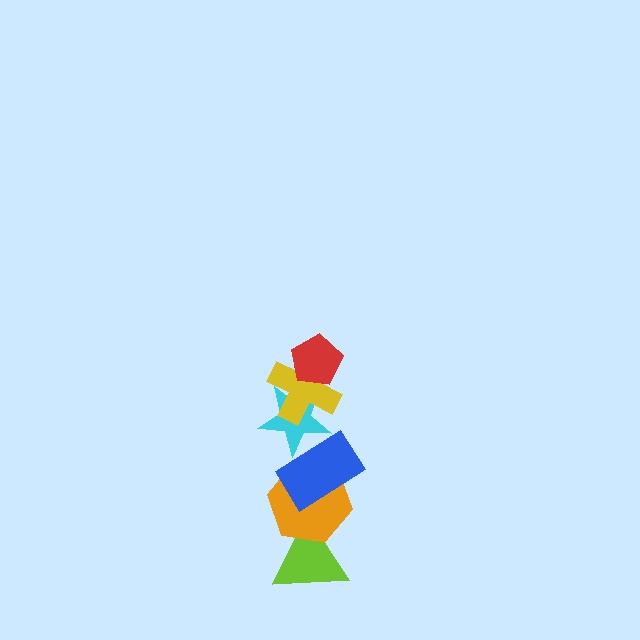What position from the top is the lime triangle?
The lime triangle is 6th from the top.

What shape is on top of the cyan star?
The yellow cross is on top of the cyan star.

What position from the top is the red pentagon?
The red pentagon is 1st from the top.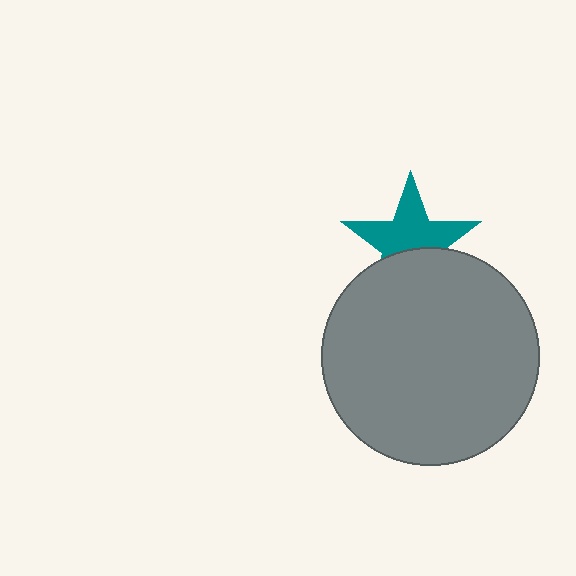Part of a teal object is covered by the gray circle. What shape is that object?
It is a star.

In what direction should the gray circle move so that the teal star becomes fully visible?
The gray circle should move down. That is the shortest direction to clear the overlap and leave the teal star fully visible.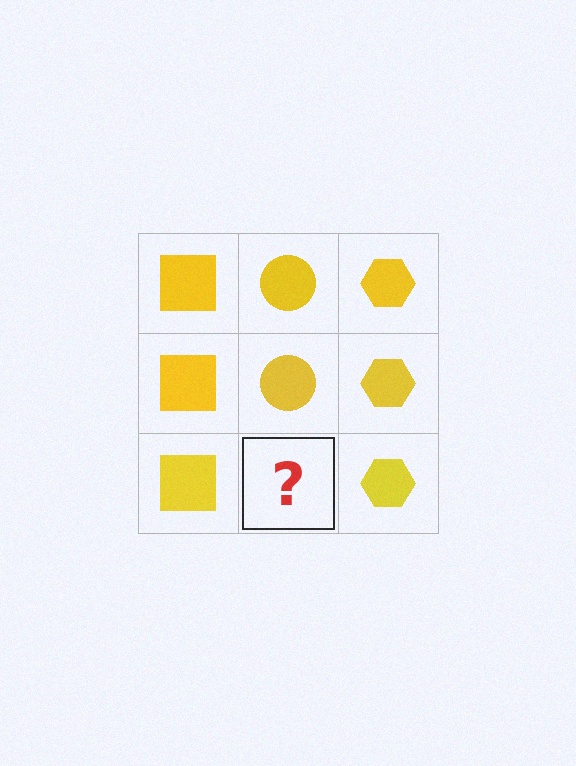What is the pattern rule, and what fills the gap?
The rule is that each column has a consistent shape. The gap should be filled with a yellow circle.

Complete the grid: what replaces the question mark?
The question mark should be replaced with a yellow circle.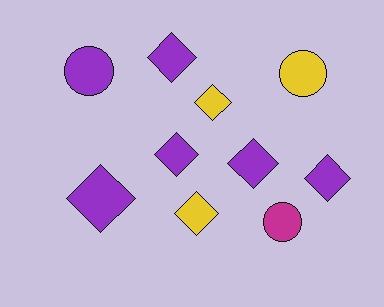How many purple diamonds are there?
There are 5 purple diamonds.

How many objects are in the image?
There are 10 objects.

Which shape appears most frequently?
Diamond, with 7 objects.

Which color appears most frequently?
Purple, with 6 objects.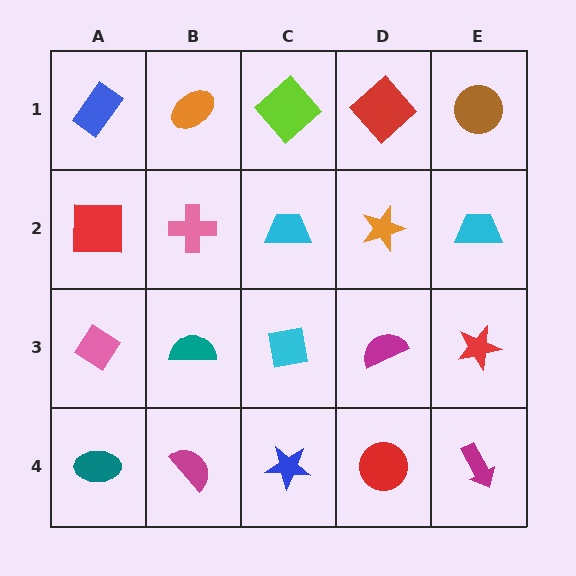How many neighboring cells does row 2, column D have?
4.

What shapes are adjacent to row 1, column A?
A red square (row 2, column A), an orange ellipse (row 1, column B).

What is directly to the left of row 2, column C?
A pink cross.